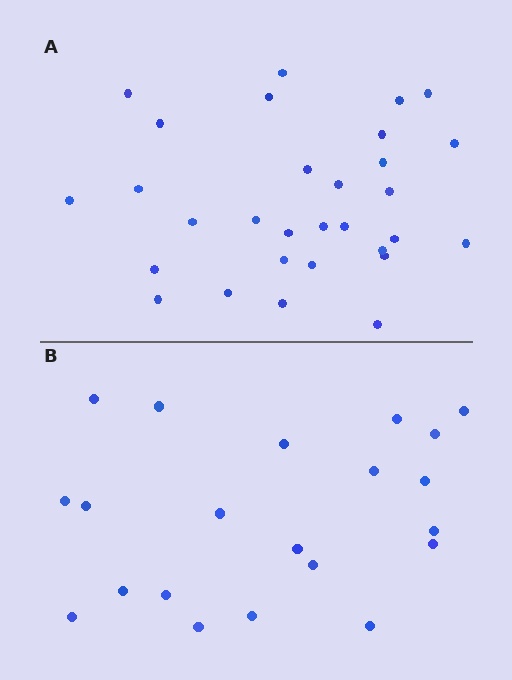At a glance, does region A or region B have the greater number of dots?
Region A (the top region) has more dots.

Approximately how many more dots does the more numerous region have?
Region A has roughly 8 or so more dots than region B.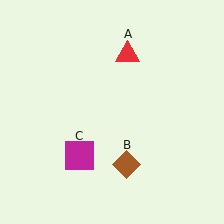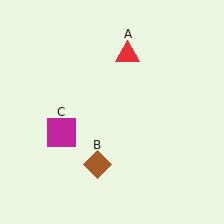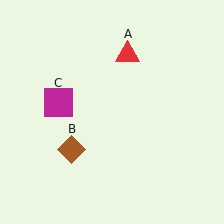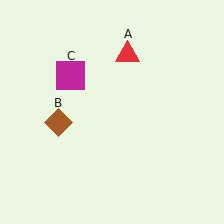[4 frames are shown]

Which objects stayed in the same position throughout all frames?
Red triangle (object A) remained stationary.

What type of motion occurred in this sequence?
The brown diamond (object B), magenta square (object C) rotated clockwise around the center of the scene.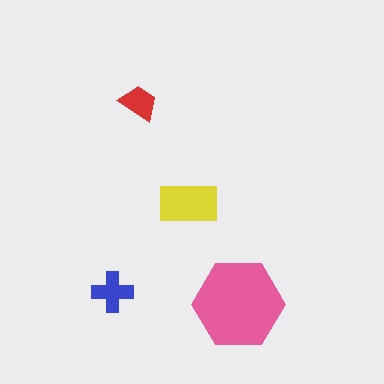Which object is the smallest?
The red trapezoid.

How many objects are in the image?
There are 4 objects in the image.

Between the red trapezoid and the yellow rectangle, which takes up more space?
The yellow rectangle.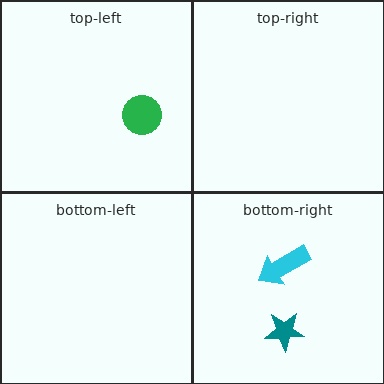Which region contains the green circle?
The top-left region.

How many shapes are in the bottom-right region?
2.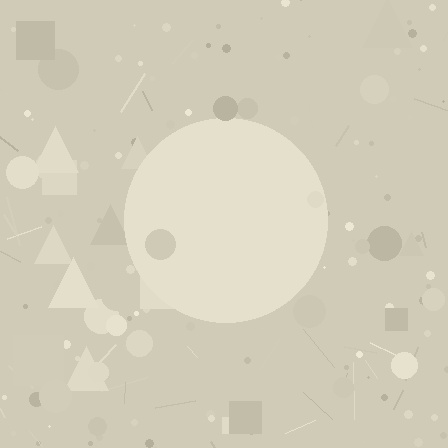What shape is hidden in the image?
A circle is hidden in the image.